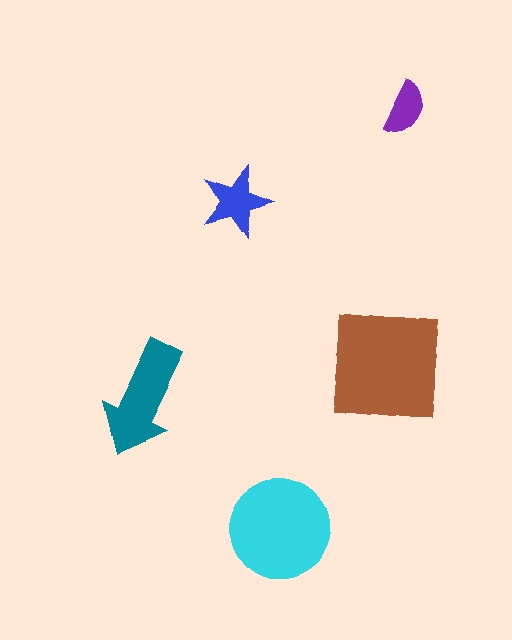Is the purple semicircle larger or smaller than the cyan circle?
Smaller.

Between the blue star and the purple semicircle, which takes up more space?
The blue star.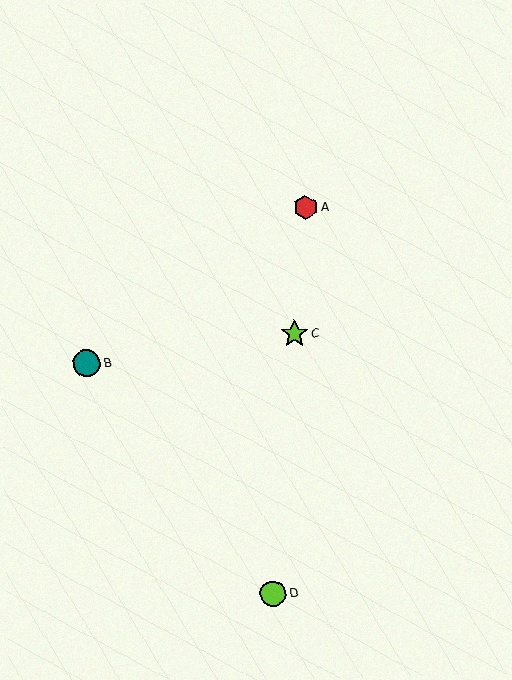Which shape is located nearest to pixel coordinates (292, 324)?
The lime star (labeled C) at (294, 334) is nearest to that location.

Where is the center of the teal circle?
The center of the teal circle is at (87, 363).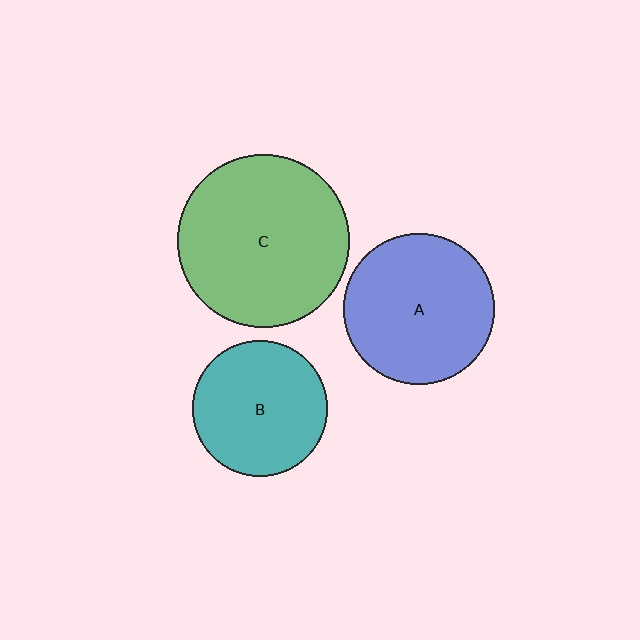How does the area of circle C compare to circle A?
Approximately 1.3 times.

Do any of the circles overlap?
No, none of the circles overlap.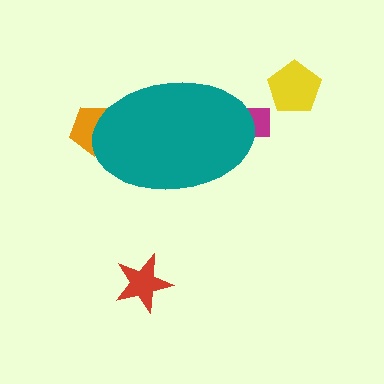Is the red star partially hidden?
No, the red star is fully visible.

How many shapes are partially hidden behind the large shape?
2 shapes are partially hidden.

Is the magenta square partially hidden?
Yes, the magenta square is partially hidden behind the teal ellipse.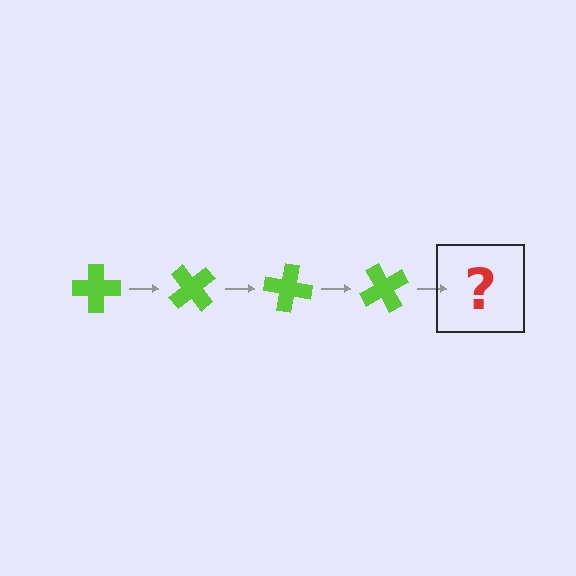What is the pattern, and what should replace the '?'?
The pattern is that the cross rotates 50 degrees each step. The '?' should be a lime cross rotated 200 degrees.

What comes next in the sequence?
The next element should be a lime cross rotated 200 degrees.